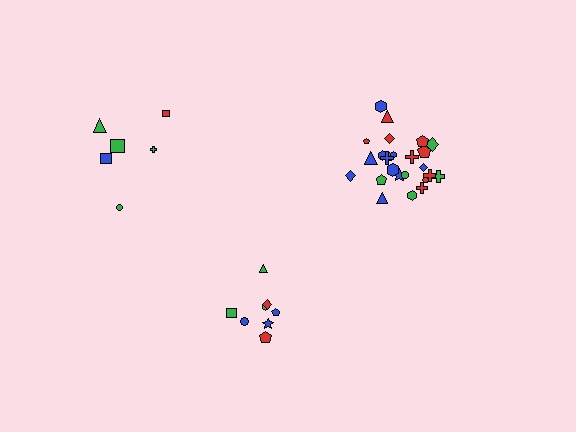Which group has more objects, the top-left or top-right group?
The top-right group.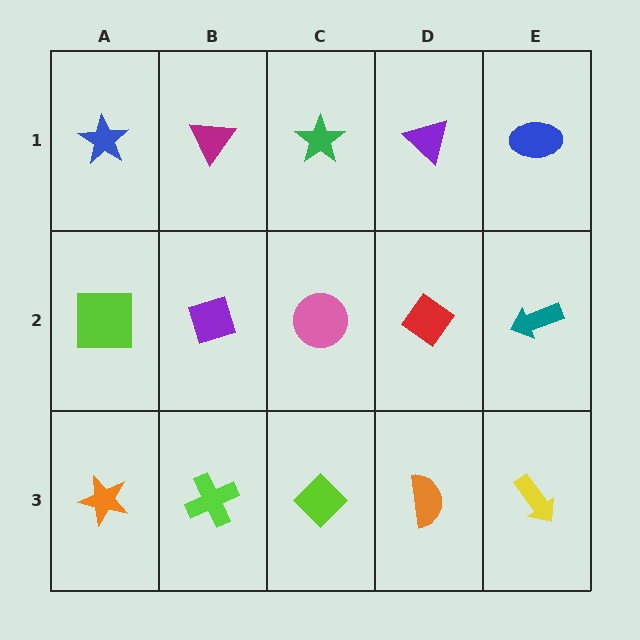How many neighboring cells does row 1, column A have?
2.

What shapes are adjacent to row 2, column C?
A green star (row 1, column C), a lime diamond (row 3, column C), a purple diamond (row 2, column B), a red diamond (row 2, column D).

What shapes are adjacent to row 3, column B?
A purple diamond (row 2, column B), an orange star (row 3, column A), a lime diamond (row 3, column C).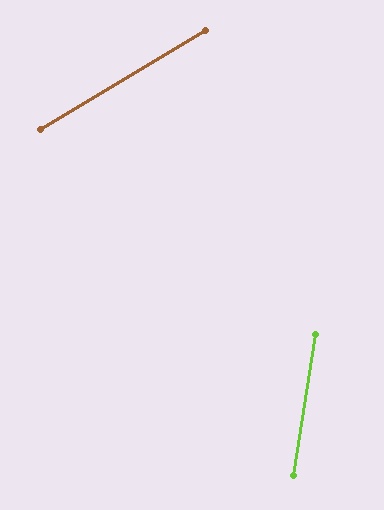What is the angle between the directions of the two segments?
Approximately 50 degrees.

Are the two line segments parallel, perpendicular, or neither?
Neither parallel nor perpendicular — they differ by about 50°.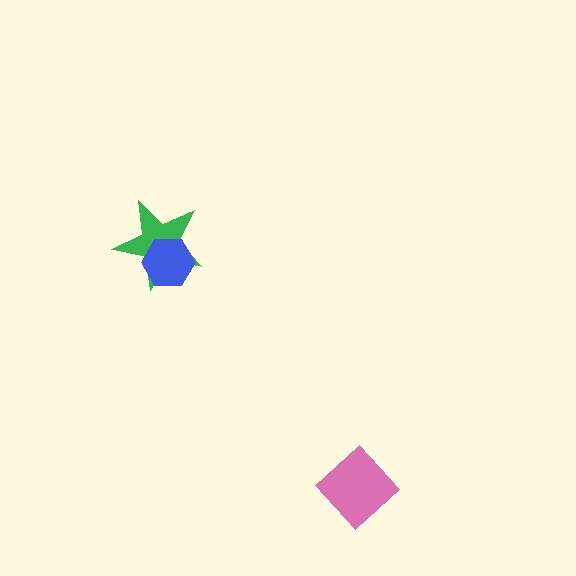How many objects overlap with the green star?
1 object overlaps with the green star.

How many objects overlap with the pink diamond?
0 objects overlap with the pink diamond.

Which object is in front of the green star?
The blue hexagon is in front of the green star.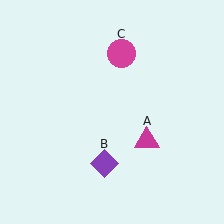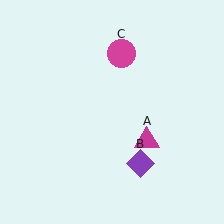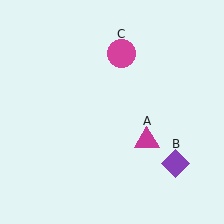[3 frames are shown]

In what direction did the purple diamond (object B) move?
The purple diamond (object B) moved right.